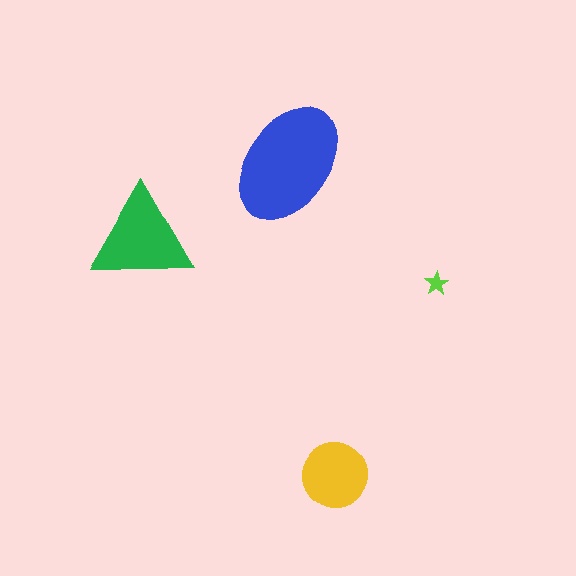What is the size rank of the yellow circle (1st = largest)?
3rd.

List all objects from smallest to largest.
The lime star, the yellow circle, the green triangle, the blue ellipse.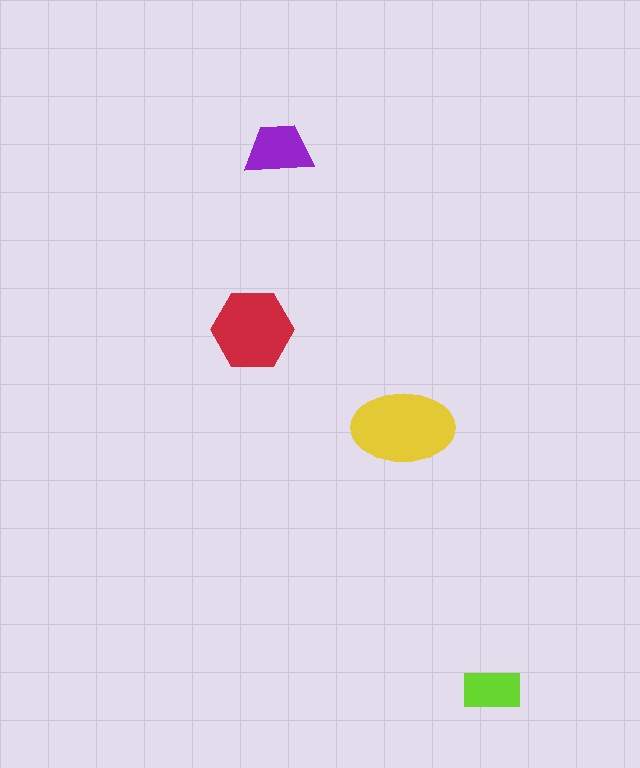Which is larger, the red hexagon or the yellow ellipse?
The yellow ellipse.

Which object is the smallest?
The lime rectangle.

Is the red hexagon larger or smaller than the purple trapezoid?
Larger.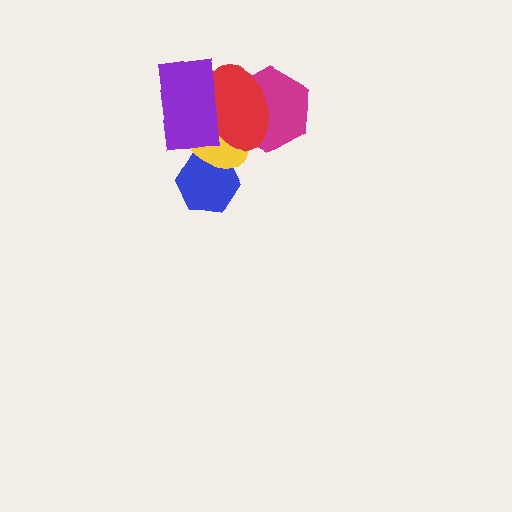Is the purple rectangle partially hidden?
No, no other shape covers it.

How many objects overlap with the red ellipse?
3 objects overlap with the red ellipse.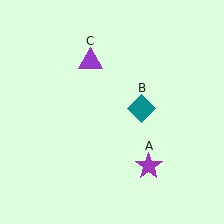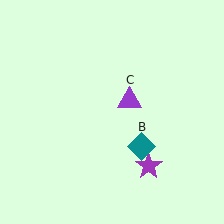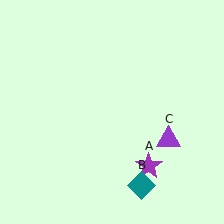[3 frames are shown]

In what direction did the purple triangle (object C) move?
The purple triangle (object C) moved down and to the right.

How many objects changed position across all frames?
2 objects changed position: teal diamond (object B), purple triangle (object C).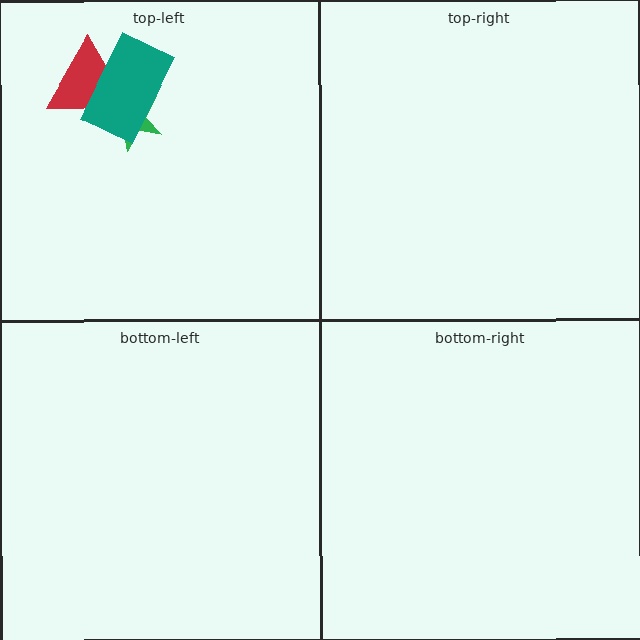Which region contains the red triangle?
The top-left region.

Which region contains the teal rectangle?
The top-left region.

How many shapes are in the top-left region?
3.